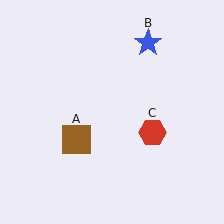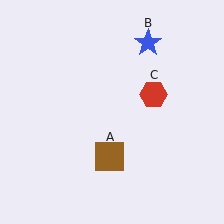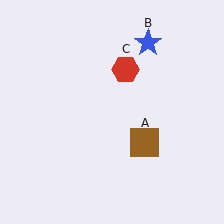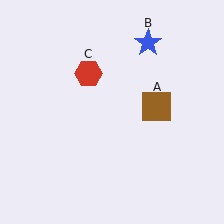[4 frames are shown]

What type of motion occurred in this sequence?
The brown square (object A), red hexagon (object C) rotated counterclockwise around the center of the scene.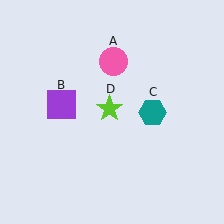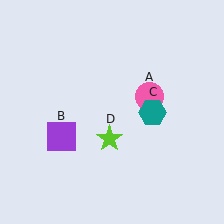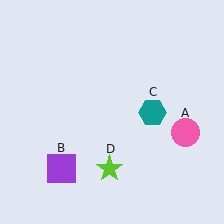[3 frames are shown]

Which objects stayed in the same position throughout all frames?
Teal hexagon (object C) remained stationary.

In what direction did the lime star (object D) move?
The lime star (object D) moved down.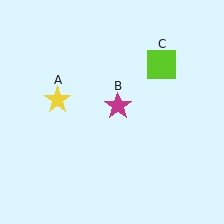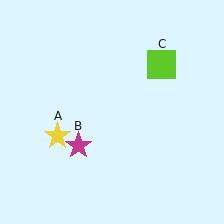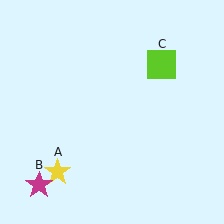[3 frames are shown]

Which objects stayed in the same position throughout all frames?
Lime square (object C) remained stationary.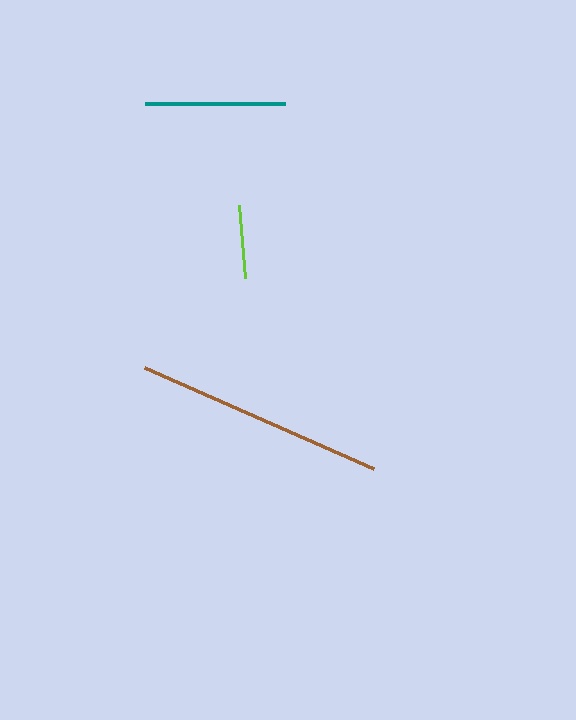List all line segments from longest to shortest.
From longest to shortest: brown, teal, lime.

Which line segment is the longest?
The brown line is the longest at approximately 250 pixels.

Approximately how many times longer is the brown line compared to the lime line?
The brown line is approximately 3.4 times the length of the lime line.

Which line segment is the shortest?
The lime line is the shortest at approximately 73 pixels.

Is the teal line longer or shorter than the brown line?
The brown line is longer than the teal line.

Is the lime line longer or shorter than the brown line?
The brown line is longer than the lime line.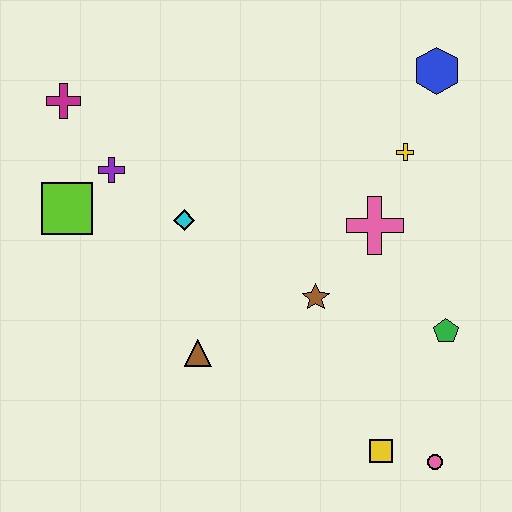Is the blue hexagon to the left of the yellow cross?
No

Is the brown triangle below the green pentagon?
Yes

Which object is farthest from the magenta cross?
The pink circle is farthest from the magenta cross.